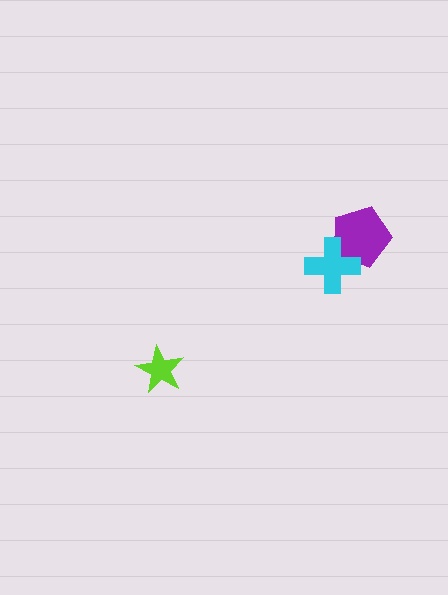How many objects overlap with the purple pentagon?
1 object overlaps with the purple pentagon.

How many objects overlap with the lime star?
0 objects overlap with the lime star.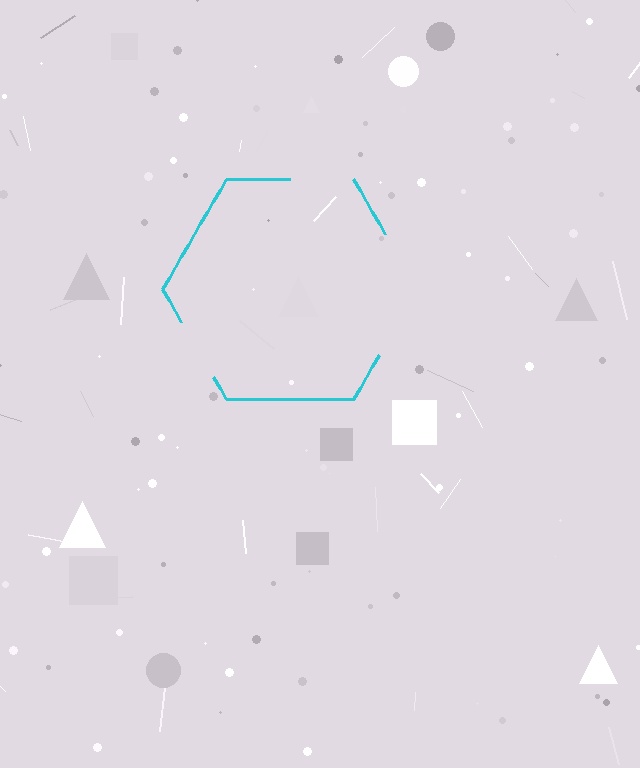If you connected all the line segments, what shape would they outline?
They would outline a hexagon.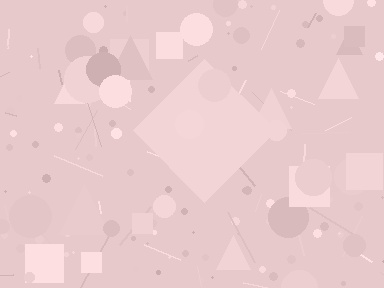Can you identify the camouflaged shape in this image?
The camouflaged shape is a diamond.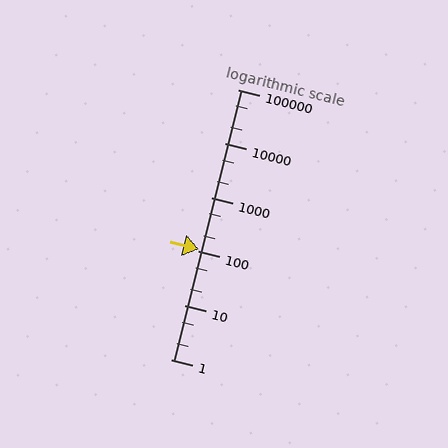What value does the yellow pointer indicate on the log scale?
The pointer indicates approximately 110.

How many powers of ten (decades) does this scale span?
The scale spans 5 decades, from 1 to 100000.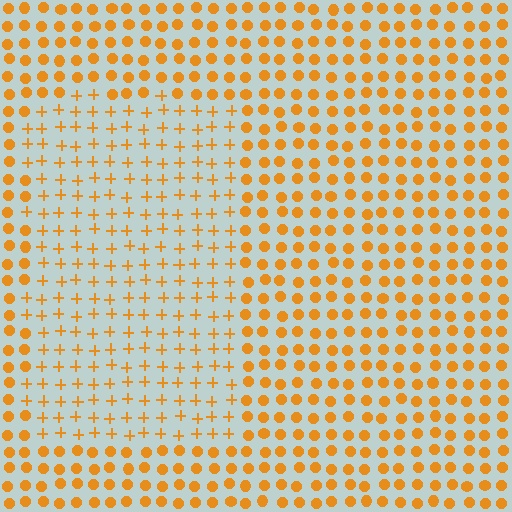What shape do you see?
I see a rectangle.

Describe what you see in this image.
The image is filled with small orange elements arranged in a uniform grid. A rectangle-shaped region contains plus signs, while the surrounding area contains circles. The boundary is defined purely by the change in element shape.